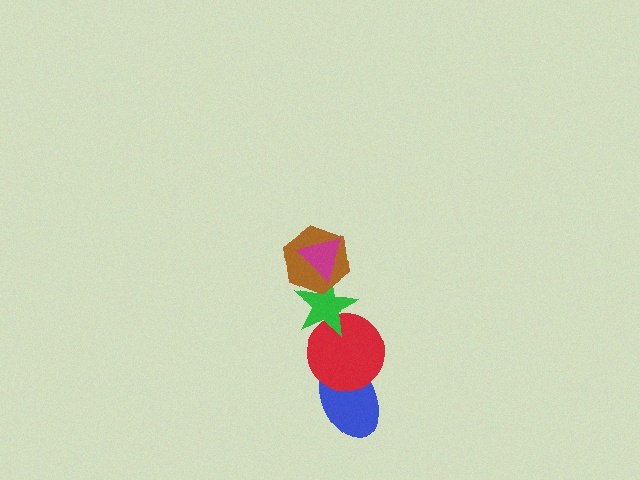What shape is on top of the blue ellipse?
The red circle is on top of the blue ellipse.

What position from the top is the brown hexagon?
The brown hexagon is 2nd from the top.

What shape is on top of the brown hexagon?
The magenta triangle is on top of the brown hexagon.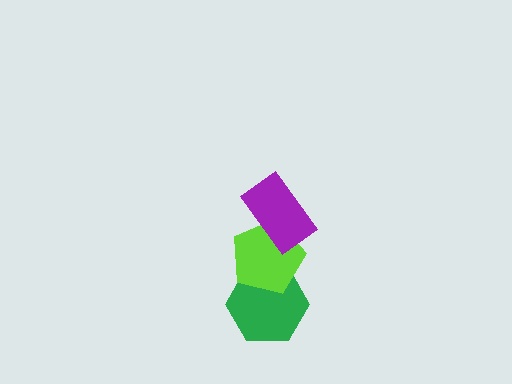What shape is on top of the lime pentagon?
The purple rectangle is on top of the lime pentagon.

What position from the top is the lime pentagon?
The lime pentagon is 2nd from the top.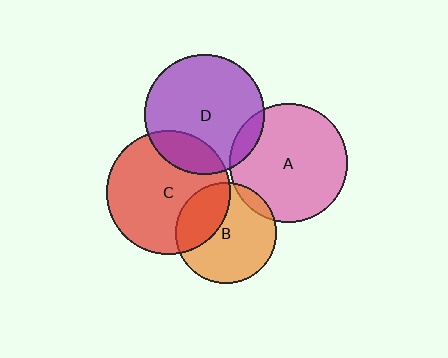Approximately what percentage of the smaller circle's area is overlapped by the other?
Approximately 10%.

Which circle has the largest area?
Circle C (red).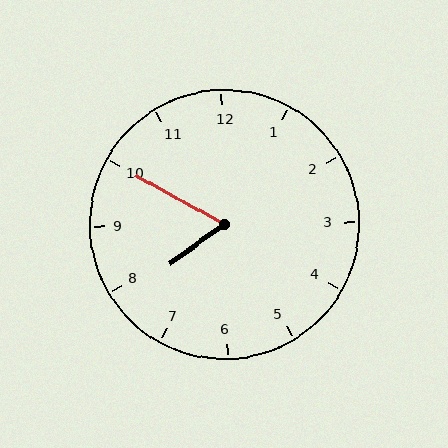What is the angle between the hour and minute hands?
Approximately 65 degrees.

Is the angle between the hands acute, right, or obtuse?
It is acute.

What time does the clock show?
7:50.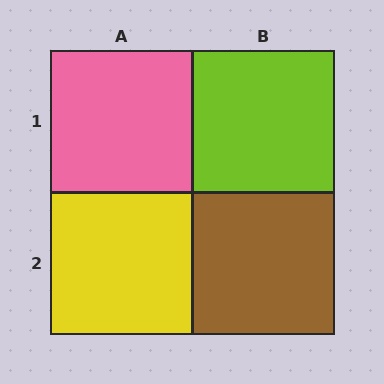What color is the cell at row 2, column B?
Brown.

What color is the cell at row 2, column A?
Yellow.